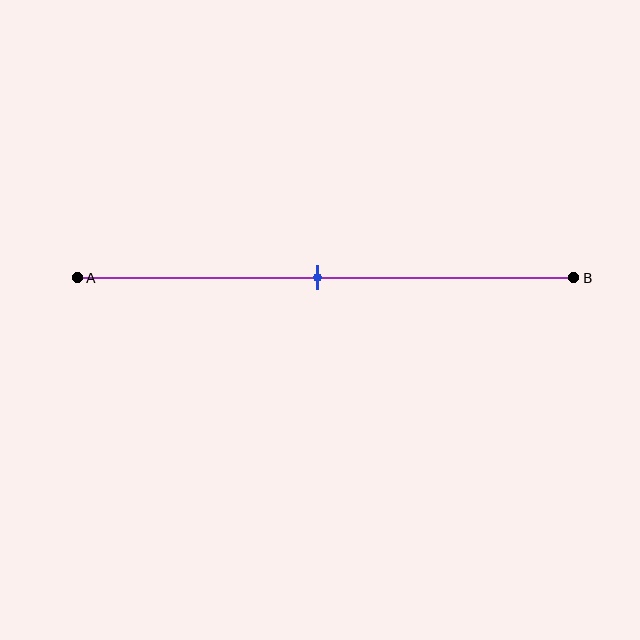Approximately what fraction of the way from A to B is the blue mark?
The blue mark is approximately 50% of the way from A to B.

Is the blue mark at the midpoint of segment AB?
Yes, the mark is approximately at the midpoint.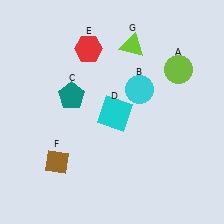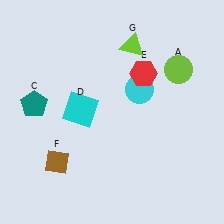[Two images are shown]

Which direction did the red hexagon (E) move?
The red hexagon (E) moved right.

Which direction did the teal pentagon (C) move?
The teal pentagon (C) moved left.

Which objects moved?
The objects that moved are: the teal pentagon (C), the cyan square (D), the red hexagon (E).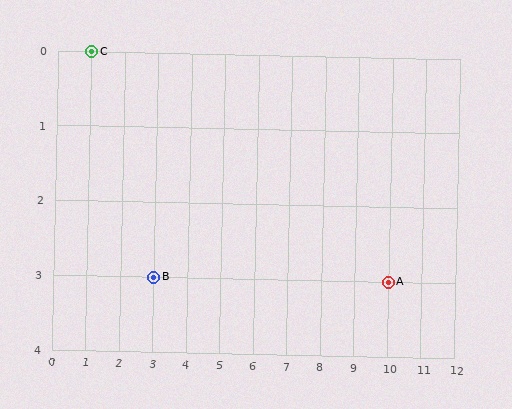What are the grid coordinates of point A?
Point A is at grid coordinates (10, 3).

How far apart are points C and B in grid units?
Points C and B are 2 columns and 3 rows apart (about 3.6 grid units diagonally).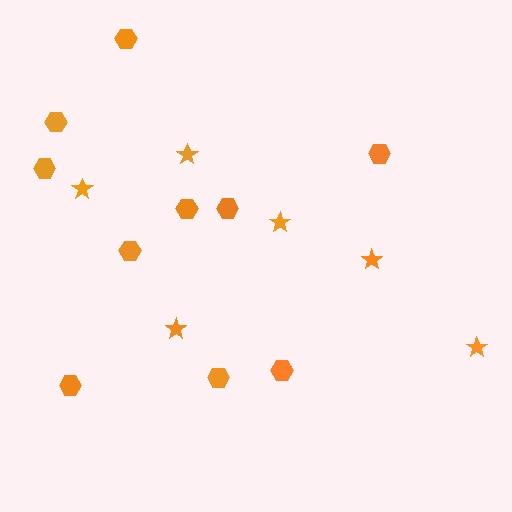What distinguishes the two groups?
There are 2 groups: one group of stars (6) and one group of hexagons (10).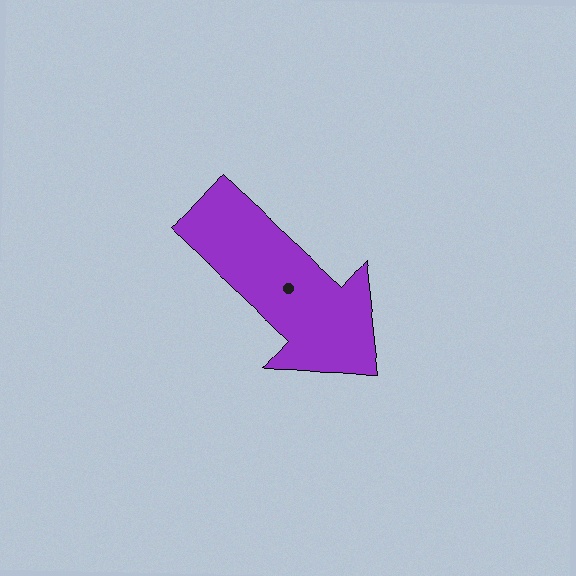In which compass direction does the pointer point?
Southeast.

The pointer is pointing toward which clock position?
Roughly 4 o'clock.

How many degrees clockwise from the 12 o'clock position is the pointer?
Approximately 133 degrees.